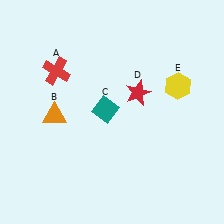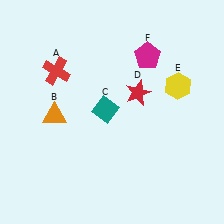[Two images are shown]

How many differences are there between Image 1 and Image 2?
There is 1 difference between the two images.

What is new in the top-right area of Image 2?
A magenta pentagon (F) was added in the top-right area of Image 2.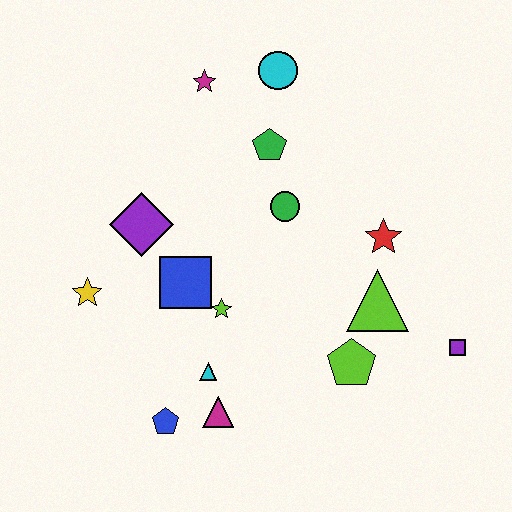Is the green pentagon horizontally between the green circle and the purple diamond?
Yes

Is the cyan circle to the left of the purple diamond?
No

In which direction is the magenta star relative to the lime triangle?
The magenta star is above the lime triangle.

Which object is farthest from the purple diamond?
The purple square is farthest from the purple diamond.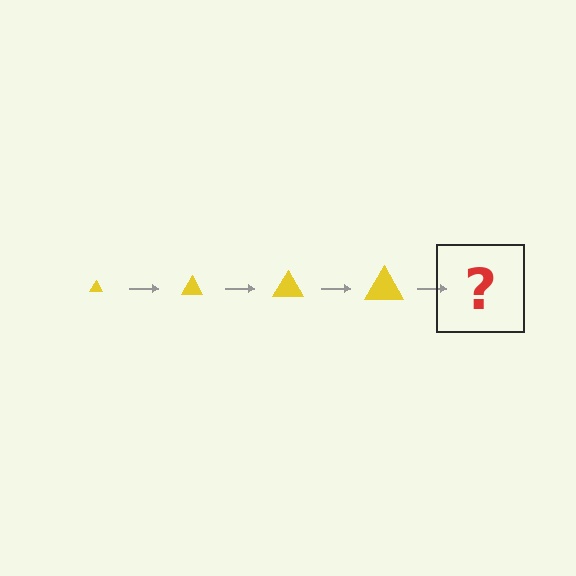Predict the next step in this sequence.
The next step is a yellow triangle, larger than the previous one.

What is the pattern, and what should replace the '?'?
The pattern is that the triangle gets progressively larger each step. The '?' should be a yellow triangle, larger than the previous one.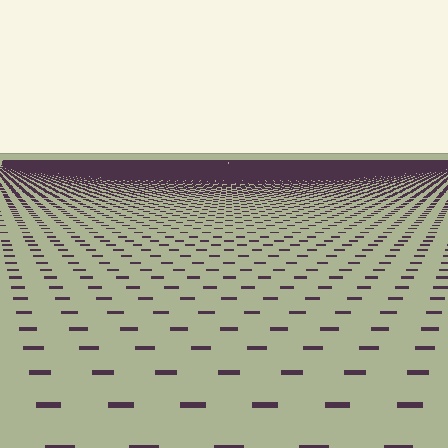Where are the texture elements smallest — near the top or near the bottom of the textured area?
Near the top.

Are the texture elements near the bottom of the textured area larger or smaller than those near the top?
Larger. Near the bottom, elements are closer to the viewer and appear at a bigger on-screen size.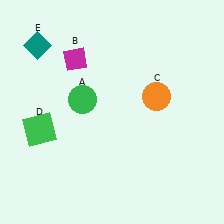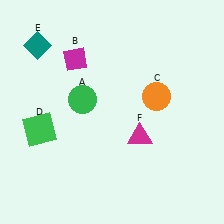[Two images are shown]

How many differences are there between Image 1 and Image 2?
There is 1 difference between the two images.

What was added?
A magenta triangle (F) was added in Image 2.